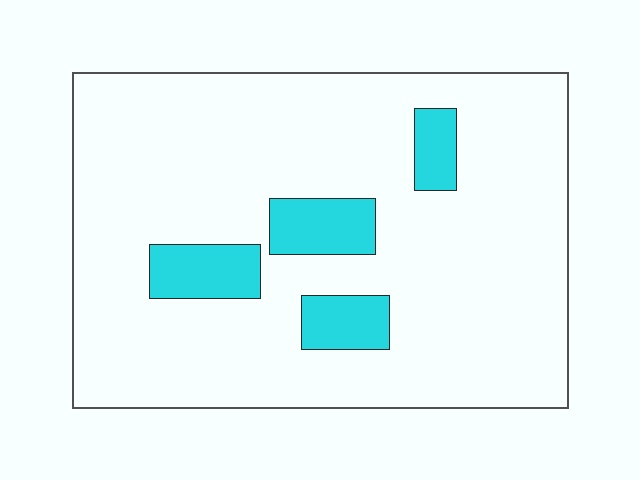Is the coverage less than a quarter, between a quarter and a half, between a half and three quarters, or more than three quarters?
Less than a quarter.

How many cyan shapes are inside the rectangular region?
4.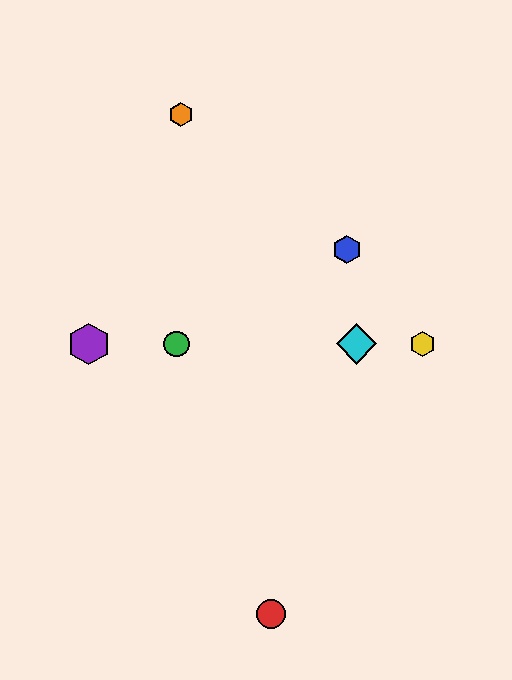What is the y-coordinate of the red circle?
The red circle is at y≈614.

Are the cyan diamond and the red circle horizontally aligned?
No, the cyan diamond is at y≈344 and the red circle is at y≈614.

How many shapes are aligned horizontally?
4 shapes (the green circle, the yellow hexagon, the purple hexagon, the cyan diamond) are aligned horizontally.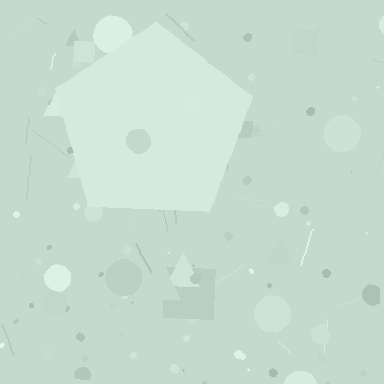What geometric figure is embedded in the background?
A pentagon is embedded in the background.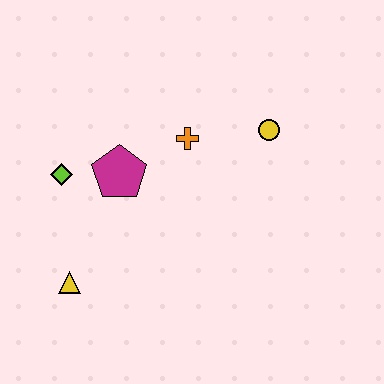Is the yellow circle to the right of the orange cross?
Yes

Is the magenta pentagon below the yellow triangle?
No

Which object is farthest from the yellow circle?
The yellow triangle is farthest from the yellow circle.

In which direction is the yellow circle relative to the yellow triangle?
The yellow circle is to the right of the yellow triangle.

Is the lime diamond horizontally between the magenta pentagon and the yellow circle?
No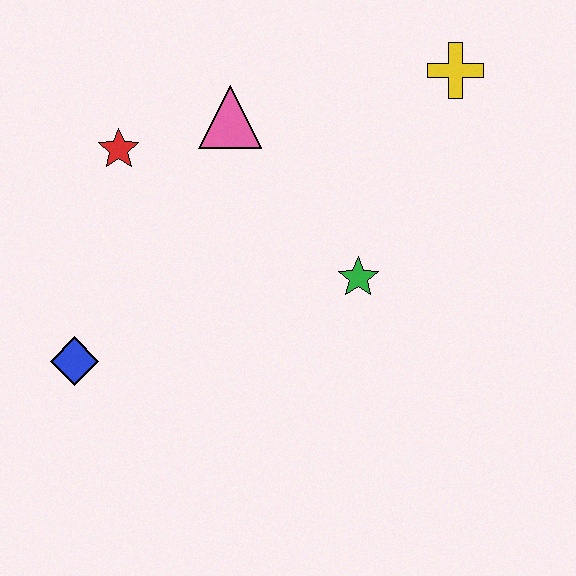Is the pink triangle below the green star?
No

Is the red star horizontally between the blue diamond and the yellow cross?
Yes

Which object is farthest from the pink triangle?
The blue diamond is farthest from the pink triangle.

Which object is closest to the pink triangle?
The red star is closest to the pink triangle.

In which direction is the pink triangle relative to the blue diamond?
The pink triangle is above the blue diamond.